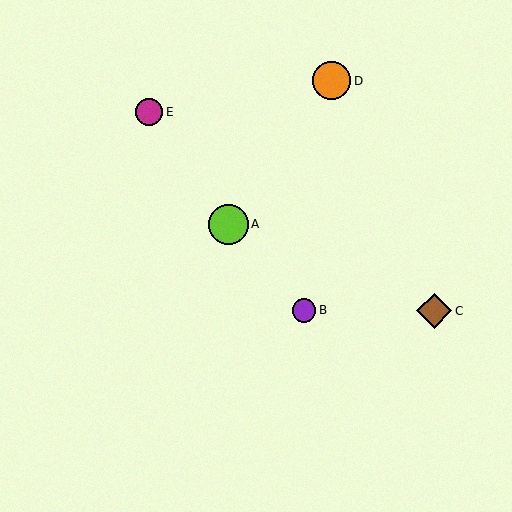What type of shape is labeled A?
Shape A is a lime circle.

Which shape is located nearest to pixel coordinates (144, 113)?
The magenta circle (labeled E) at (149, 112) is nearest to that location.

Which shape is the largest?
The lime circle (labeled A) is the largest.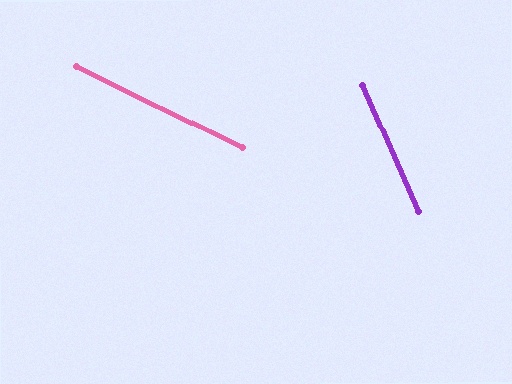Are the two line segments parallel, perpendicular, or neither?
Neither parallel nor perpendicular — they differ by about 40°.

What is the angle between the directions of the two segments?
Approximately 40 degrees.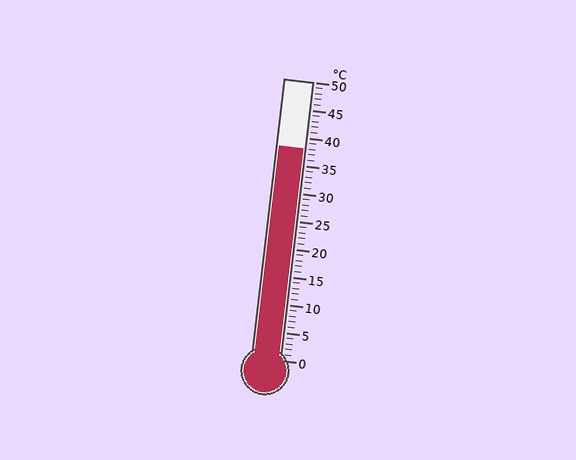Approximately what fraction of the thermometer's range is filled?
The thermometer is filled to approximately 75% of its range.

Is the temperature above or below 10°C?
The temperature is above 10°C.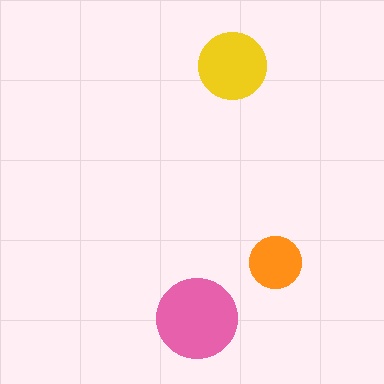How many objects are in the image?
There are 3 objects in the image.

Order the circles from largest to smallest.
the pink one, the yellow one, the orange one.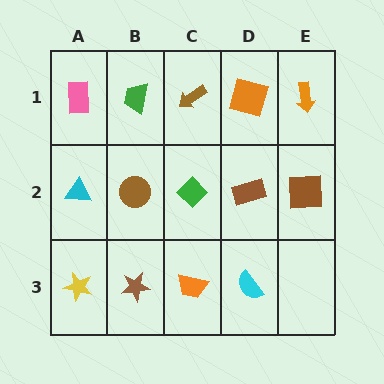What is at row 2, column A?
A cyan triangle.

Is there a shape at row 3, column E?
No, that cell is empty.